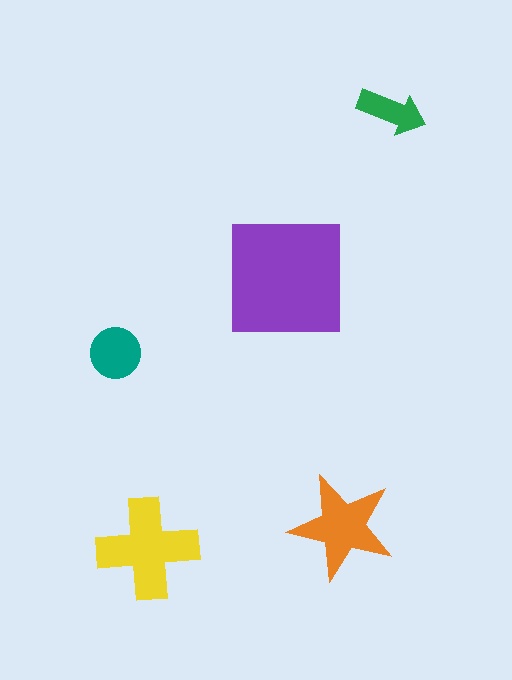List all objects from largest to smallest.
The purple square, the yellow cross, the orange star, the teal circle, the green arrow.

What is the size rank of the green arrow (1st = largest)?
5th.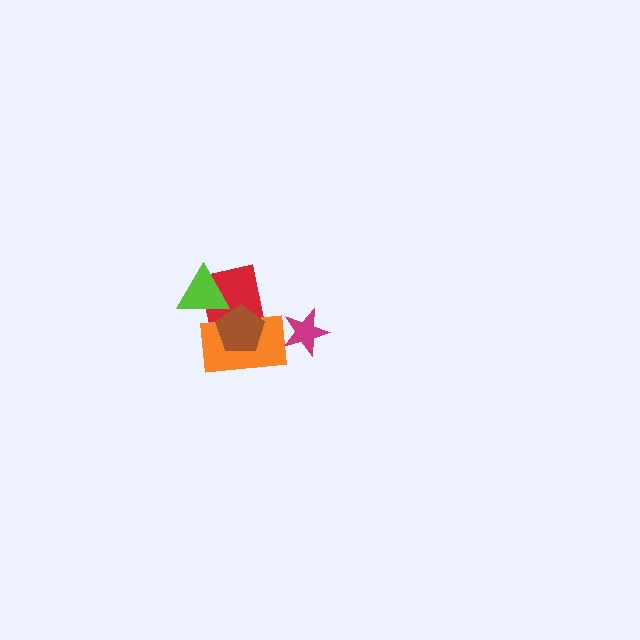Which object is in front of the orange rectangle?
The brown pentagon is in front of the orange rectangle.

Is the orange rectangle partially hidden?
Yes, it is partially covered by another shape.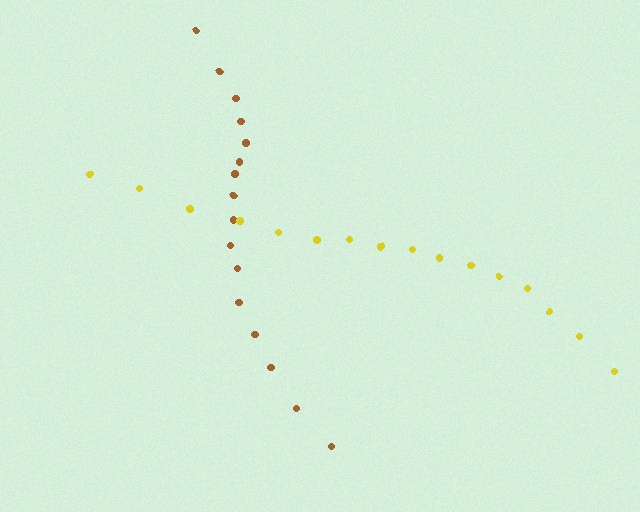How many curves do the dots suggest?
There are 2 distinct paths.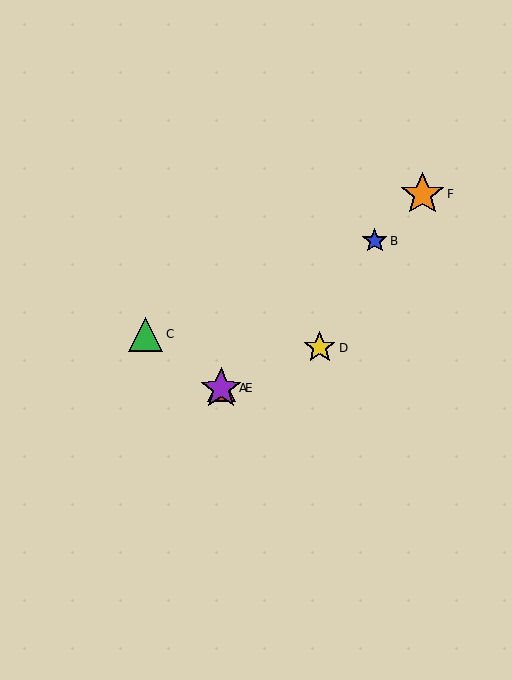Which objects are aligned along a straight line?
Objects A, B, E, F are aligned along a straight line.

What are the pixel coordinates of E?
Object E is at (221, 388).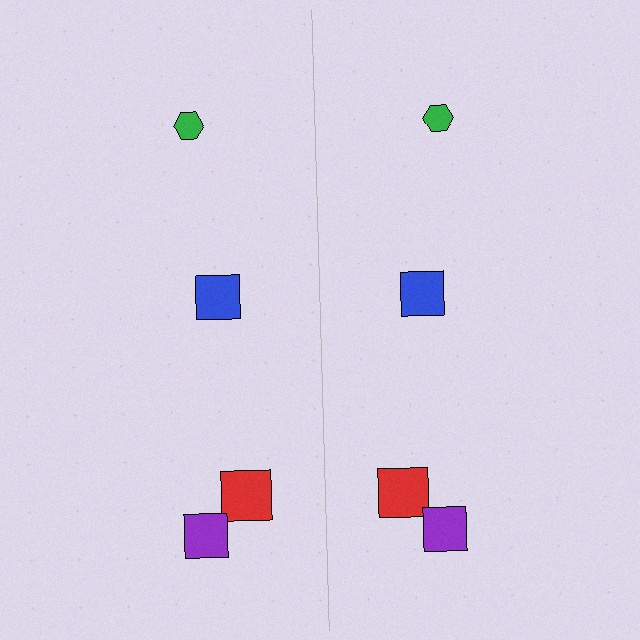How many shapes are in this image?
There are 8 shapes in this image.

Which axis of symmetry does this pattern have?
The pattern has a vertical axis of symmetry running through the center of the image.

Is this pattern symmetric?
Yes, this pattern has bilateral (reflection) symmetry.